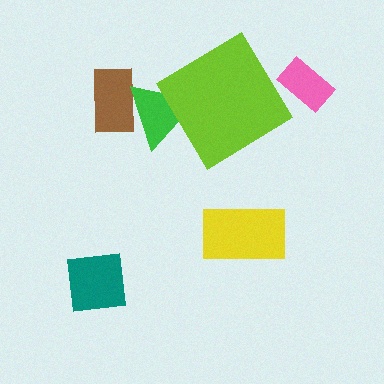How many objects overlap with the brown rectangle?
1 object overlaps with the brown rectangle.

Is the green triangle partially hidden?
Yes, it is partially covered by another shape.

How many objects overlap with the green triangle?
2 objects overlap with the green triangle.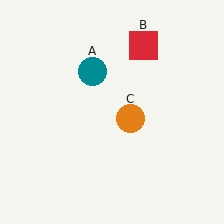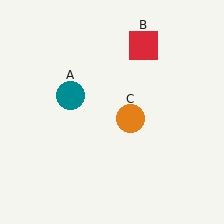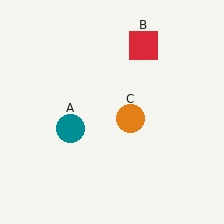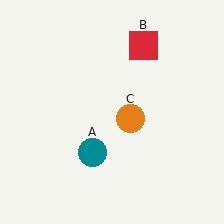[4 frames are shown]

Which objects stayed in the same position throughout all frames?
Red square (object B) and orange circle (object C) remained stationary.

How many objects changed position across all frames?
1 object changed position: teal circle (object A).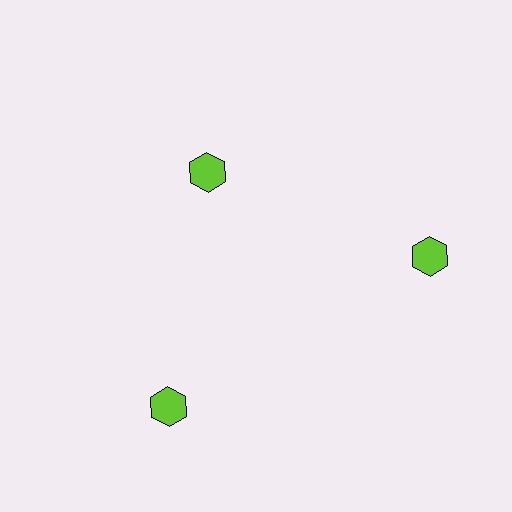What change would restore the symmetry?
The symmetry would be restored by moving it outward, back onto the ring so that all 3 hexagons sit at equal angles and equal distance from the center.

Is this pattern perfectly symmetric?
No. The 3 lime hexagons are arranged in a ring, but one element near the 11 o'clock position is pulled inward toward the center, breaking the 3-fold rotational symmetry.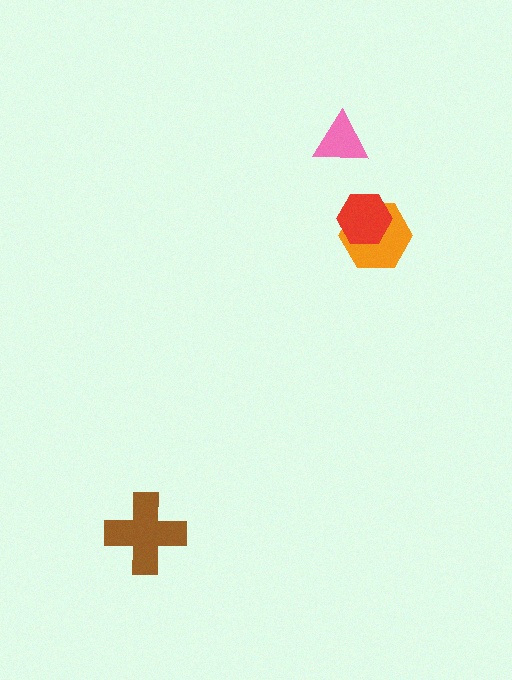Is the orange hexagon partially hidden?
Yes, it is partially covered by another shape.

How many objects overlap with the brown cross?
0 objects overlap with the brown cross.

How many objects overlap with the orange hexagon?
1 object overlaps with the orange hexagon.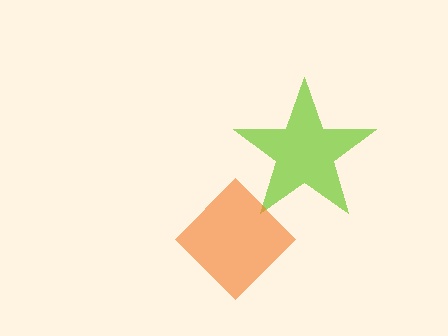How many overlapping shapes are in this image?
There are 2 overlapping shapes in the image.